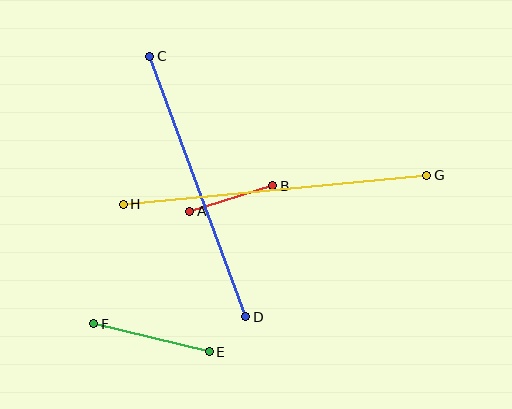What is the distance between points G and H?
The distance is approximately 305 pixels.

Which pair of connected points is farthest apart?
Points G and H are farthest apart.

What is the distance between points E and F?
The distance is approximately 119 pixels.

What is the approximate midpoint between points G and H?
The midpoint is at approximately (275, 190) pixels.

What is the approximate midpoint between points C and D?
The midpoint is at approximately (198, 187) pixels.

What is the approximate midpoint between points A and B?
The midpoint is at approximately (231, 198) pixels.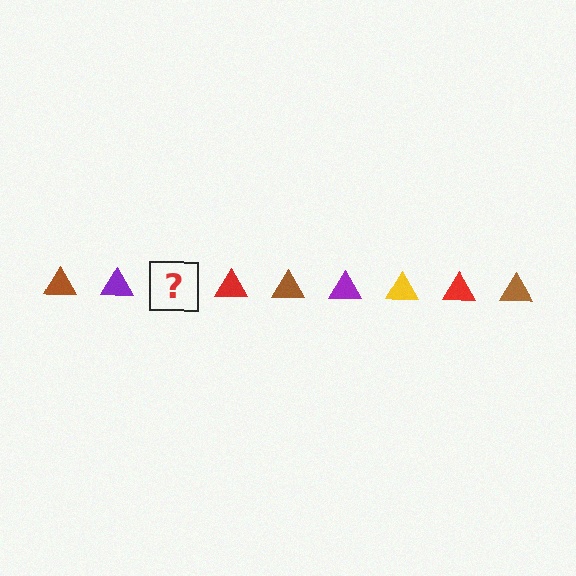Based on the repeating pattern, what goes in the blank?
The blank should be a yellow triangle.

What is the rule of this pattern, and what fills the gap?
The rule is that the pattern cycles through brown, purple, yellow, red triangles. The gap should be filled with a yellow triangle.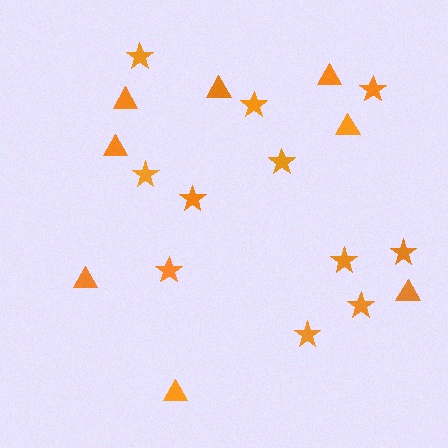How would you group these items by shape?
There are 2 groups: one group of stars (11) and one group of triangles (8).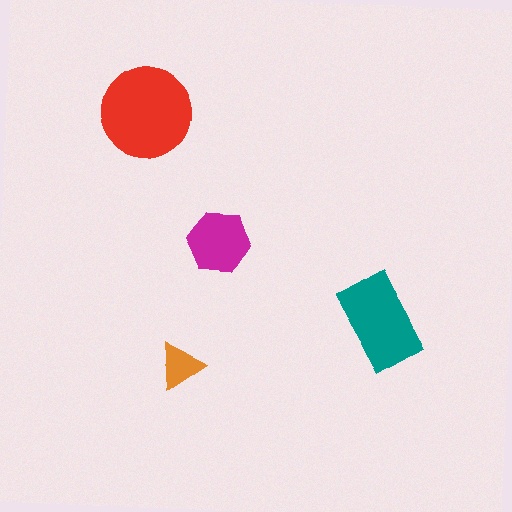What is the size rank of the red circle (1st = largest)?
1st.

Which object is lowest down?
The orange triangle is bottommost.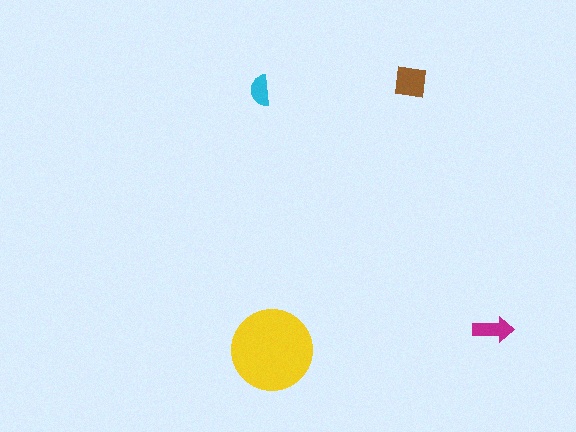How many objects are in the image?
There are 4 objects in the image.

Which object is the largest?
The yellow circle.